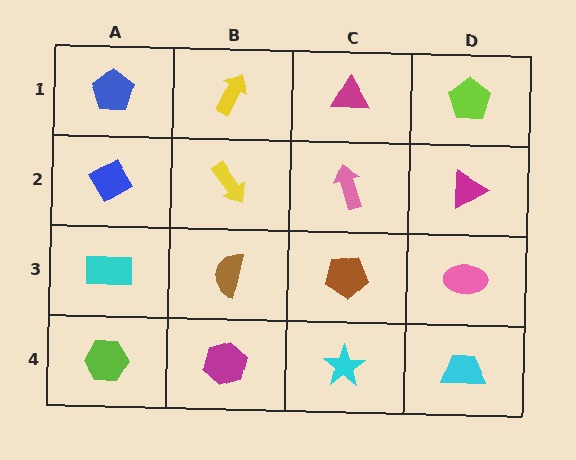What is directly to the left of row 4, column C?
A magenta hexagon.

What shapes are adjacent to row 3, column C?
A pink arrow (row 2, column C), a cyan star (row 4, column C), a brown semicircle (row 3, column B), a pink ellipse (row 3, column D).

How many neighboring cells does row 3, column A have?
3.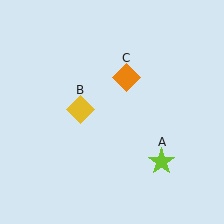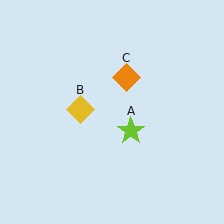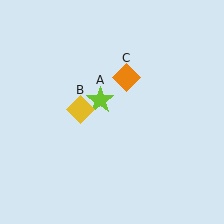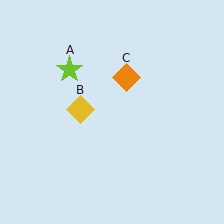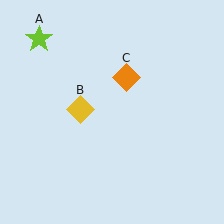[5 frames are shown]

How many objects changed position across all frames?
1 object changed position: lime star (object A).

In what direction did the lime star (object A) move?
The lime star (object A) moved up and to the left.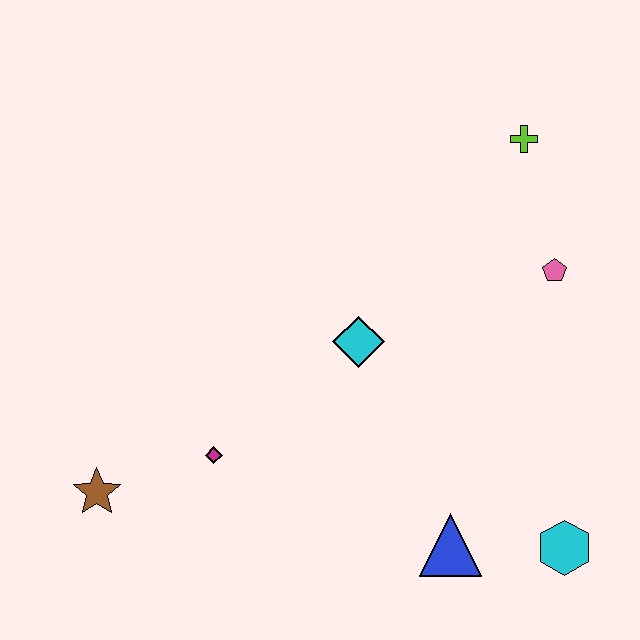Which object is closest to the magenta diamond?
The brown star is closest to the magenta diamond.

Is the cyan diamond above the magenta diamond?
Yes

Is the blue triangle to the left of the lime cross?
Yes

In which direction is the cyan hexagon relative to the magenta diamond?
The cyan hexagon is to the right of the magenta diamond.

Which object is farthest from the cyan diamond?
The brown star is farthest from the cyan diamond.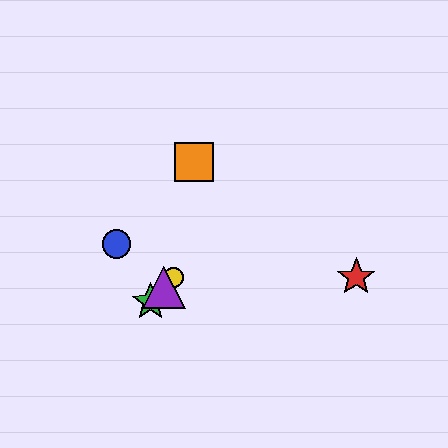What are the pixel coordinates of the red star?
The red star is at (356, 277).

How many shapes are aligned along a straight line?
3 shapes (the green star, the yellow circle, the purple triangle) are aligned along a straight line.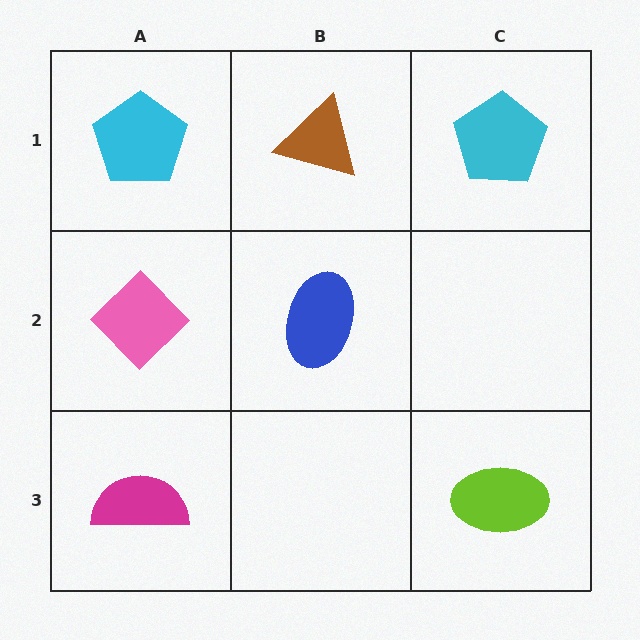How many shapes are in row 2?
2 shapes.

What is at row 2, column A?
A pink diamond.